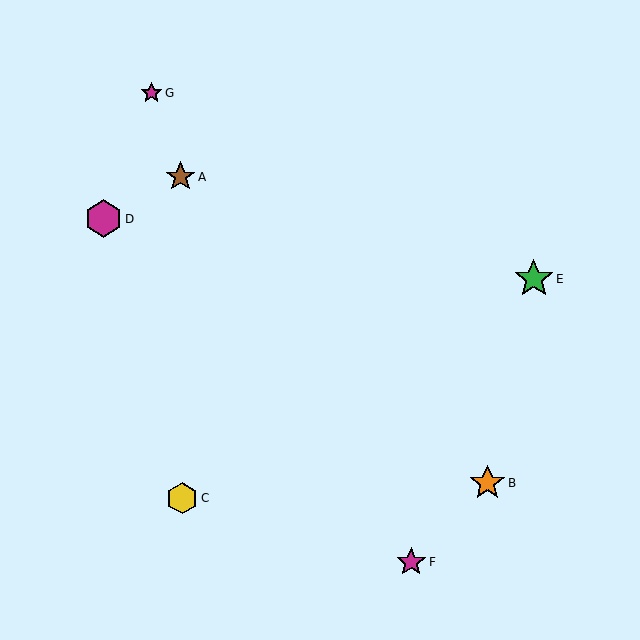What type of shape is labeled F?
Shape F is a magenta star.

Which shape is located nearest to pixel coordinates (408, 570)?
The magenta star (labeled F) at (411, 562) is nearest to that location.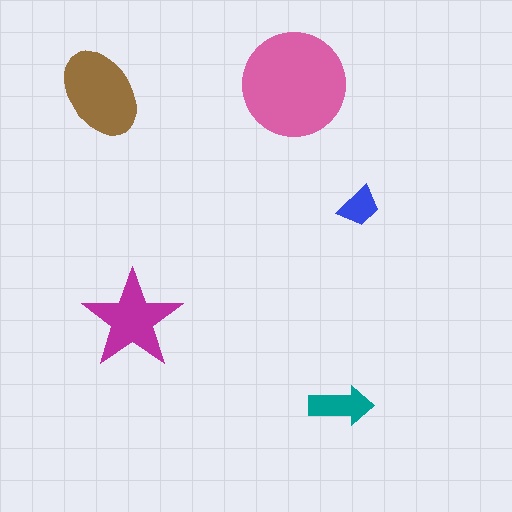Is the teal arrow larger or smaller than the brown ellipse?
Smaller.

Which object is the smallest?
The blue trapezoid.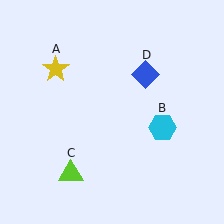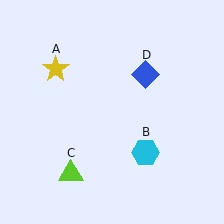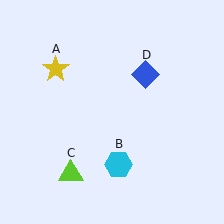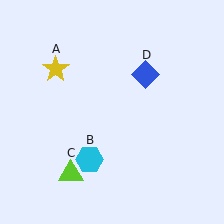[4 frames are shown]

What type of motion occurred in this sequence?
The cyan hexagon (object B) rotated clockwise around the center of the scene.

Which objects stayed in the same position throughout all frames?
Yellow star (object A) and lime triangle (object C) and blue diamond (object D) remained stationary.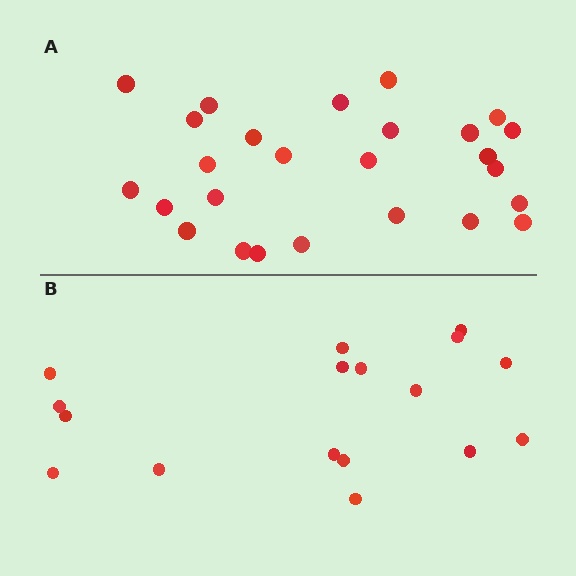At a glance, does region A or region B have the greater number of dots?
Region A (the top region) has more dots.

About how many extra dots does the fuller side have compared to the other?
Region A has roughly 8 or so more dots than region B.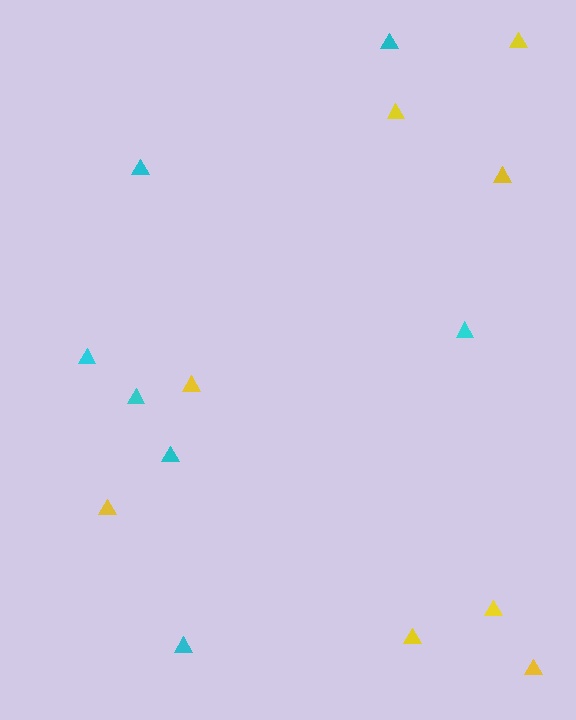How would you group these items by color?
There are 2 groups: one group of yellow triangles (8) and one group of cyan triangles (7).